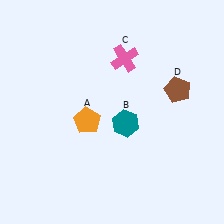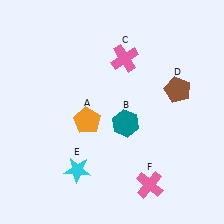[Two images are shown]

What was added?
A cyan star (E), a pink cross (F) were added in Image 2.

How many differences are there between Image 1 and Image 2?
There are 2 differences between the two images.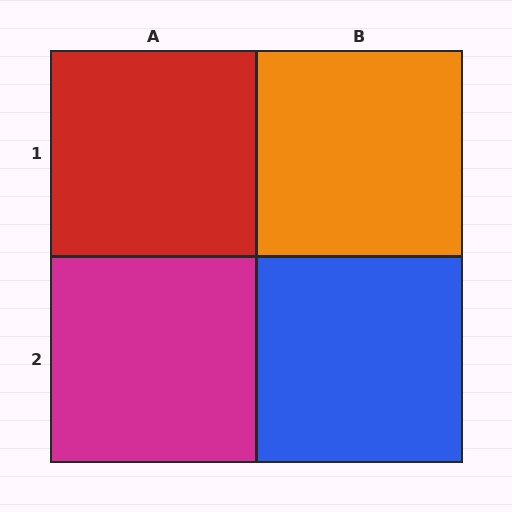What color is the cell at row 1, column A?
Red.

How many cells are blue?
1 cell is blue.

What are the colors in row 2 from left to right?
Magenta, blue.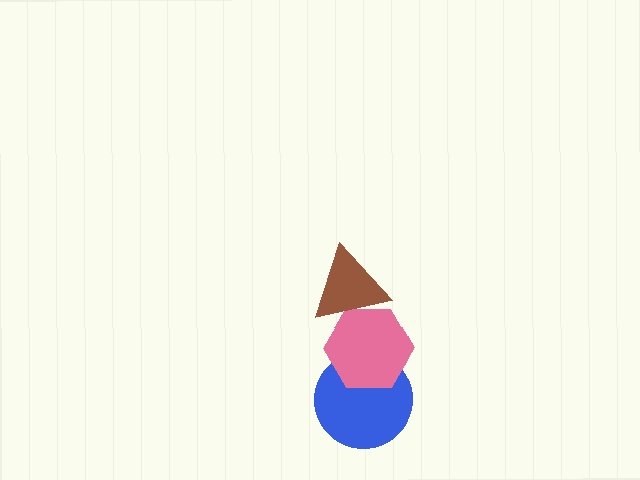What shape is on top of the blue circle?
The pink hexagon is on top of the blue circle.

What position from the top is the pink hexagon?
The pink hexagon is 2nd from the top.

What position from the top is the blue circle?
The blue circle is 3rd from the top.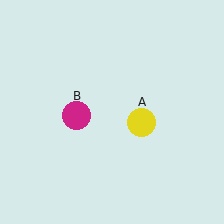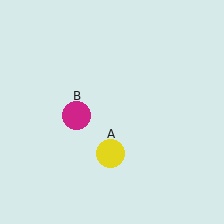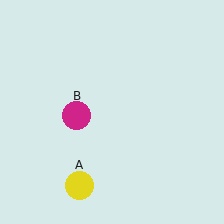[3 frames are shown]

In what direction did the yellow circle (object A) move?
The yellow circle (object A) moved down and to the left.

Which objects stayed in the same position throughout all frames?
Magenta circle (object B) remained stationary.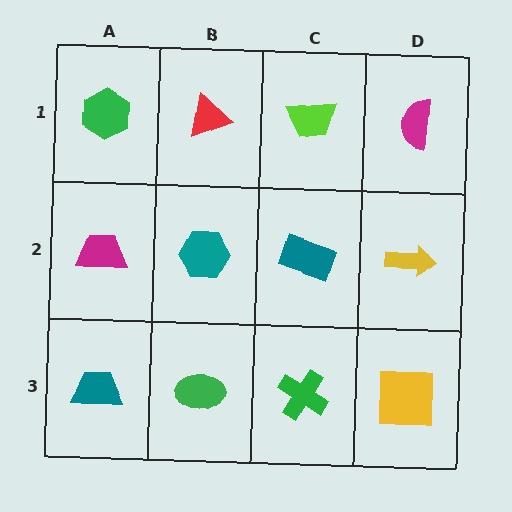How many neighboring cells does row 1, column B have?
3.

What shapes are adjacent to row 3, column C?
A teal rectangle (row 2, column C), a green ellipse (row 3, column B), a yellow square (row 3, column D).